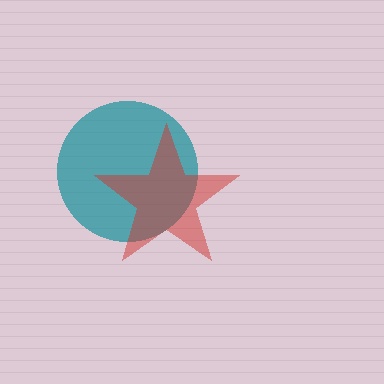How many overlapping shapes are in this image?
There are 2 overlapping shapes in the image.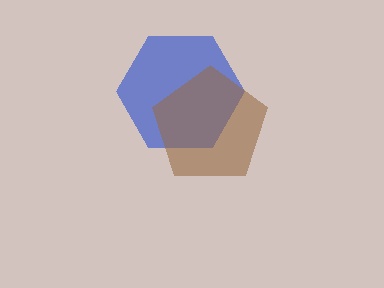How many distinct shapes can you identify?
There are 2 distinct shapes: a blue hexagon, a brown pentagon.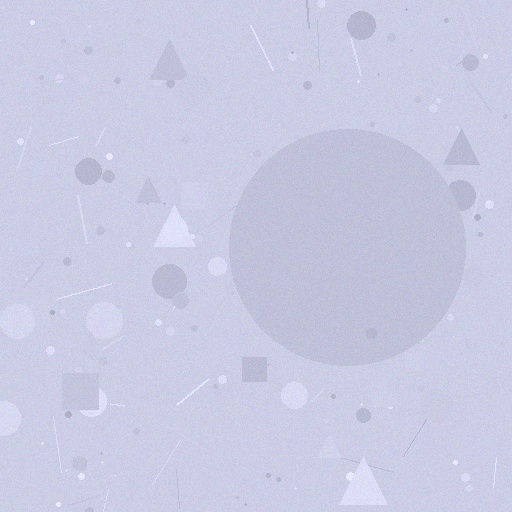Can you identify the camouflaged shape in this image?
The camouflaged shape is a circle.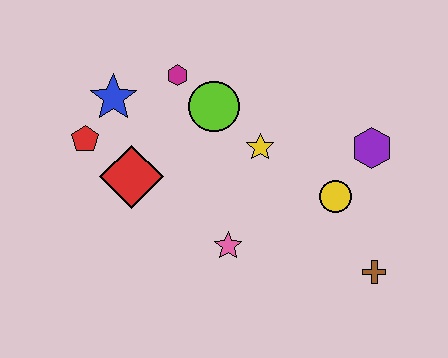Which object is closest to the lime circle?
The magenta hexagon is closest to the lime circle.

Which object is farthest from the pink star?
The blue star is farthest from the pink star.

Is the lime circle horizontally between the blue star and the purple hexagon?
Yes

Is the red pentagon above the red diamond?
Yes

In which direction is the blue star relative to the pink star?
The blue star is above the pink star.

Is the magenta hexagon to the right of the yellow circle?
No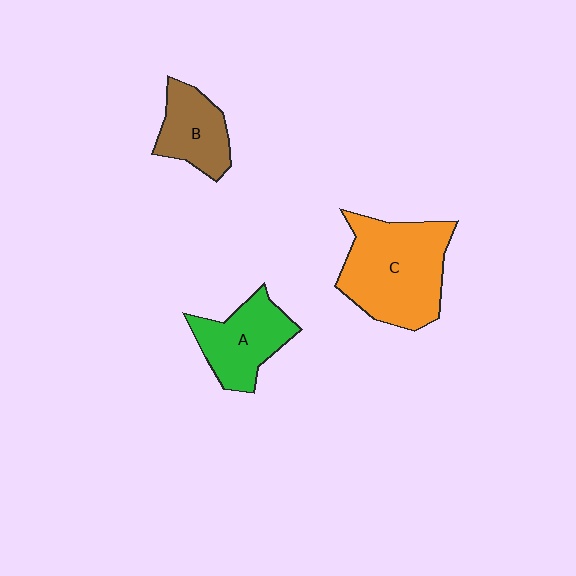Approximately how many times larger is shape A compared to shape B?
Approximately 1.2 times.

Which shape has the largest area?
Shape C (orange).